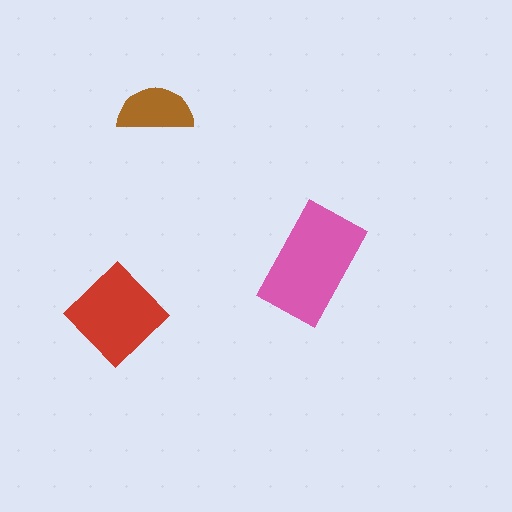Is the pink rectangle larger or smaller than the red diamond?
Larger.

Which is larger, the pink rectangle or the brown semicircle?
The pink rectangle.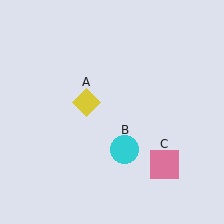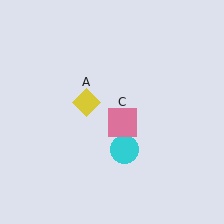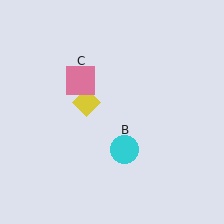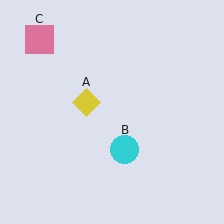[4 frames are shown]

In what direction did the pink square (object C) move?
The pink square (object C) moved up and to the left.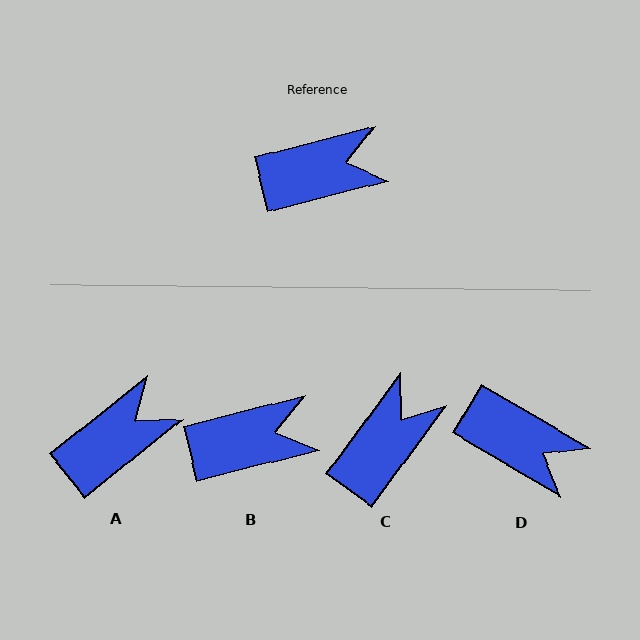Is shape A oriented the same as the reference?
No, it is off by about 24 degrees.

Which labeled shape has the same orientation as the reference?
B.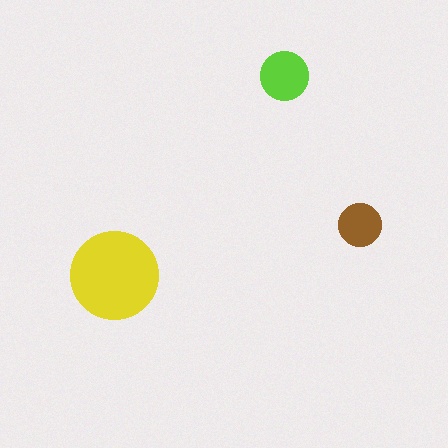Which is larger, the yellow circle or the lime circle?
The yellow one.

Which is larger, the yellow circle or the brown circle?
The yellow one.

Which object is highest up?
The lime circle is topmost.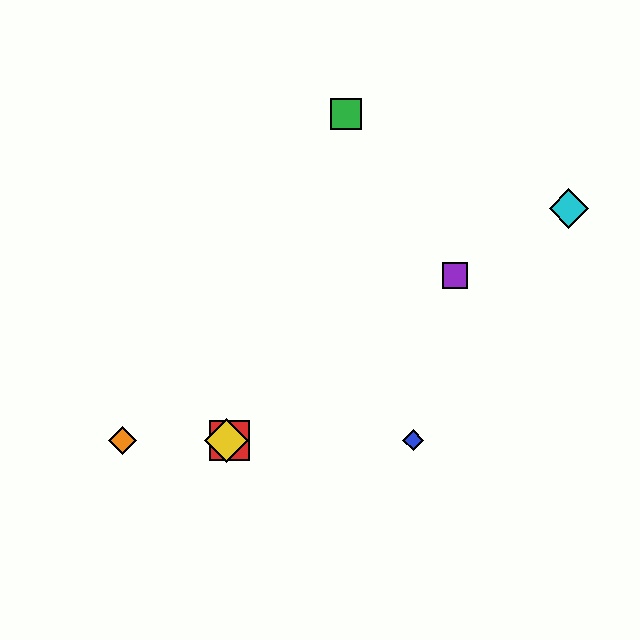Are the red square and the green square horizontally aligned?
No, the red square is at y≈440 and the green square is at y≈114.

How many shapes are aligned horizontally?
4 shapes (the red square, the blue diamond, the yellow diamond, the orange diamond) are aligned horizontally.